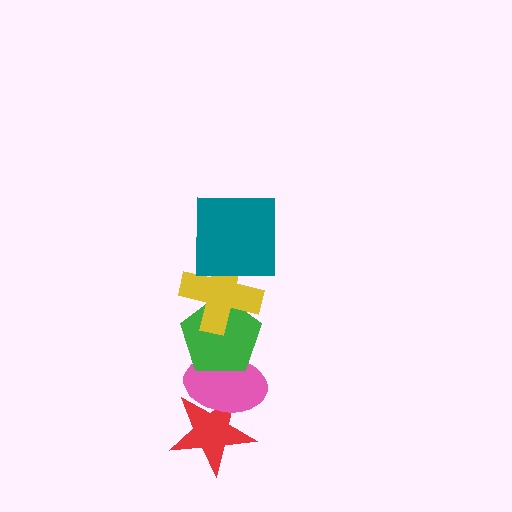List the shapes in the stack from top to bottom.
From top to bottom: the teal square, the yellow cross, the green pentagon, the pink ellipse, the red star.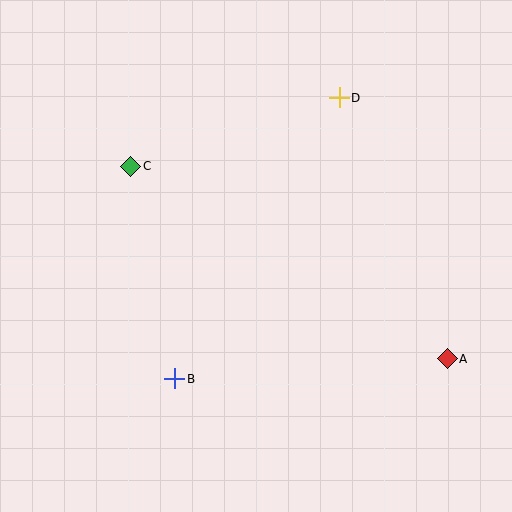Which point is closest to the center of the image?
Point B at (175, 379) is closest to the center.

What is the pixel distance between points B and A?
The distance between B and A is 273 pixels.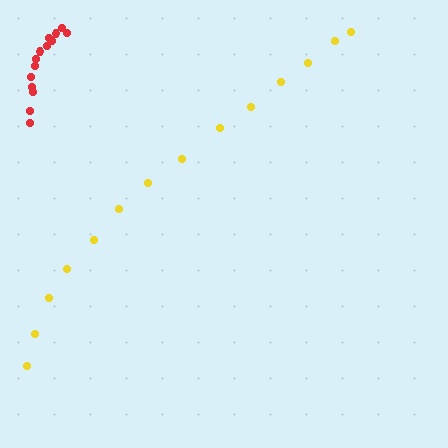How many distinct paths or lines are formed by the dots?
There are 2 distinct paths.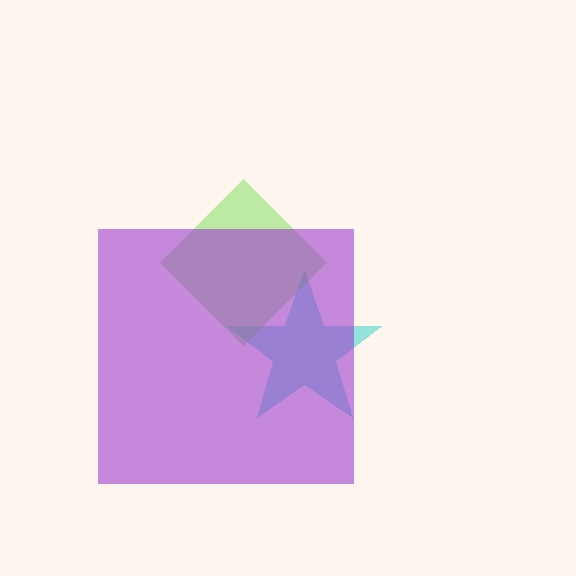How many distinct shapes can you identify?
There are 3 distinct shapes: a cyan star, a lime diamond, a purple square.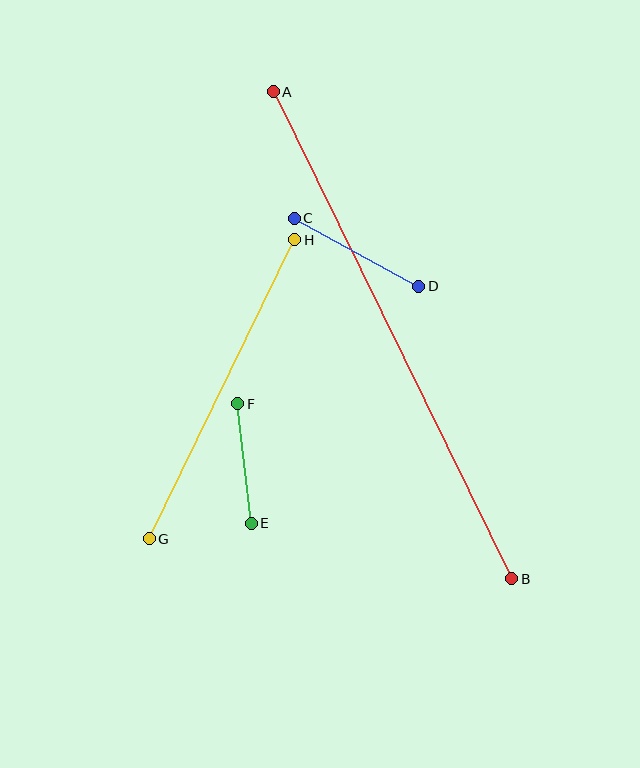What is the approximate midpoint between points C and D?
The midpoint is at approximately (357, 252) pixels.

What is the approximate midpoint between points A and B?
The midpoint is at approximately (392, 335) pixels.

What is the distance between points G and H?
The distance is approximately 333 pixels.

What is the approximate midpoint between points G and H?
The midpoint is at approximately (222, 389) pixels.